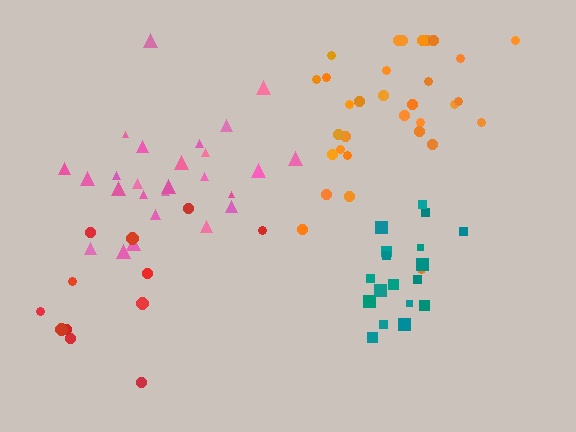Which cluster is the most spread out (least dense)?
Red.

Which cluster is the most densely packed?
Teal.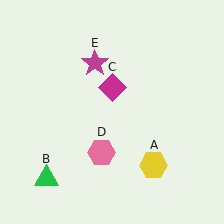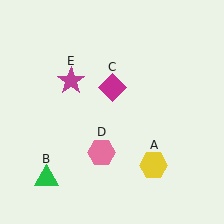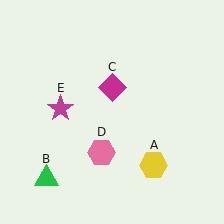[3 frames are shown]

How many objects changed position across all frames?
1 object changed position: magenta star (object E).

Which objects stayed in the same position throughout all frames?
Yellow hexagon (object A) and green triangle (object B) and magenta diamond (object C) and pink hexagon (object D) remained stationary.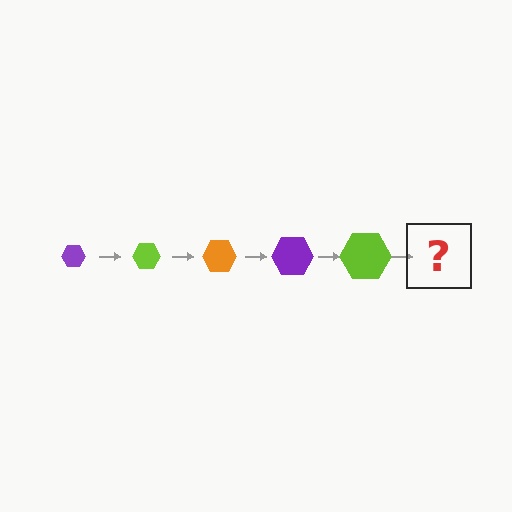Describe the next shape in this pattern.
It should be an orange hexagon, larger than the previous one.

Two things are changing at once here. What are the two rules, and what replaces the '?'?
The two rules are that the hexagon grows larger each step and the color cycles through purple, lime, and orange. The '?' should be an orange hexagon, larger than the previous one.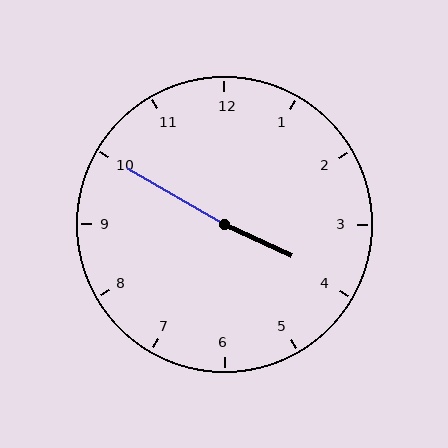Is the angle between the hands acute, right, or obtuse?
It is obtuse.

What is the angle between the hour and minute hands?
Approximately 175 degrees.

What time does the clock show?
3:50.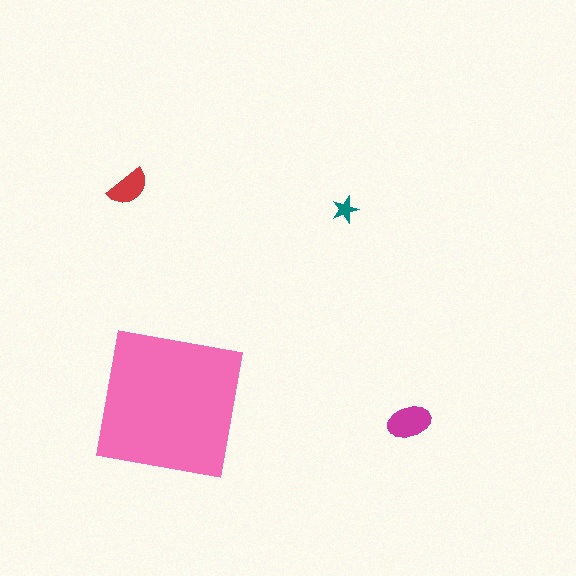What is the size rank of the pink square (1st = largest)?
1st.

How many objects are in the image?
There are 4 objects in the image.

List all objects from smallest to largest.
The teal star, the red semicircle, the magenta ellipse, the pink square.